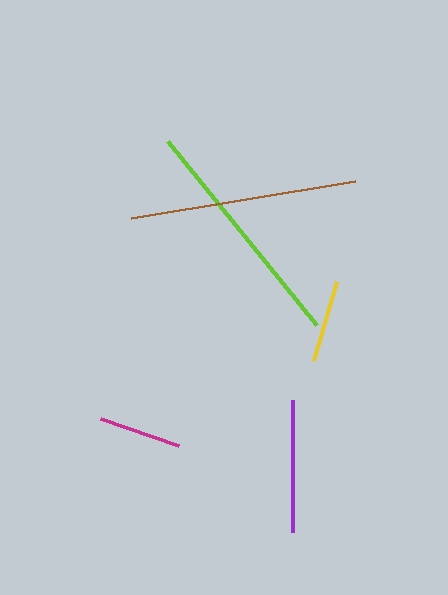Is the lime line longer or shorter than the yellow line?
The lime line is longer than the yellow line.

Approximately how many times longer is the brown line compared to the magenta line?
The brown line is approximately 2.8 times the length of the magenta line.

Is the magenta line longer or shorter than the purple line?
The purple line is longer than the magenta line.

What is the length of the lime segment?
The lime segment is approximately 237 pixels long.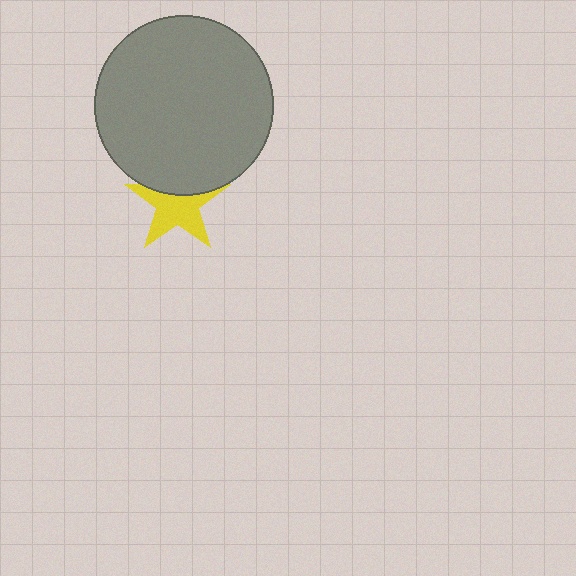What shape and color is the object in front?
The object in front is a gray circle.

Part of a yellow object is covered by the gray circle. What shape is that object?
It is a star.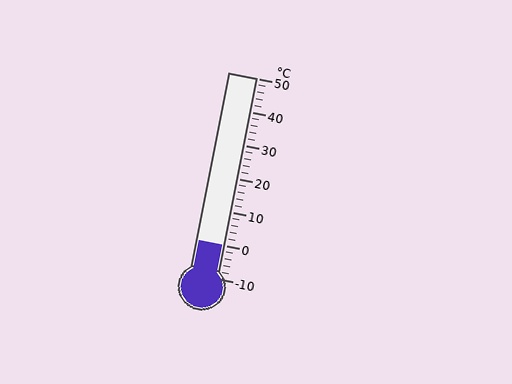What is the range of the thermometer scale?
The thermometer scale ranges from -10°C to 50°C.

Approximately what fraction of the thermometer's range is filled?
The thermometer is filled to approximately 15% of its range.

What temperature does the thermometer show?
The thermometer shows approximately 0°C.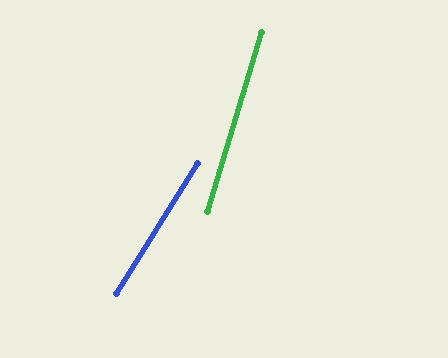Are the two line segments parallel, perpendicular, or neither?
Neither parallel nor perpendicular — they differ by about 15°.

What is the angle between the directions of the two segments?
Approximately 15 degrees.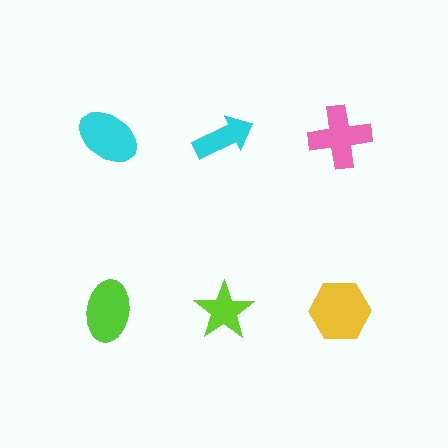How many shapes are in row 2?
3 shapes.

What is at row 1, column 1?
A cyan ellipse.